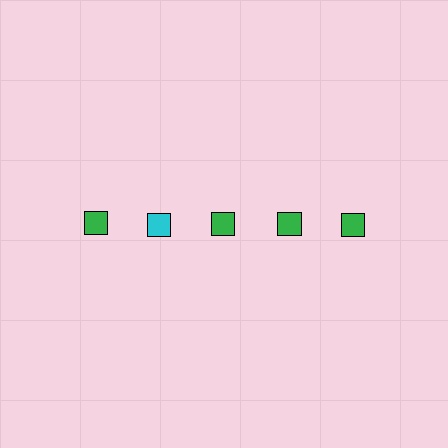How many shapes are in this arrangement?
There are 5 shapes arranged in a grid pattern.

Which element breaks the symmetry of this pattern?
The cyan square in the top row, second from left column breaks the symmetry. All other shapes are green squares.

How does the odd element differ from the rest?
It has a different color: cyan instead of green.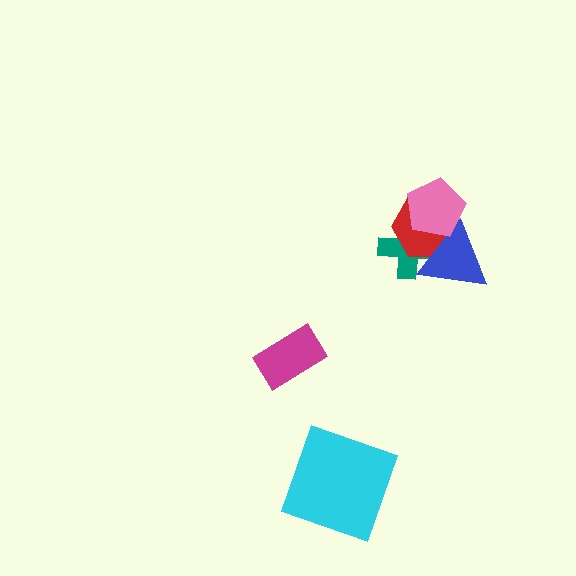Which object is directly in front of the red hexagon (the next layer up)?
The blue triangle is directly in front of the red hexagon.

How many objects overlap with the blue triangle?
3 objects overlap with the blue triangle.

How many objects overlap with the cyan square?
0 objects overlap with the cyan square.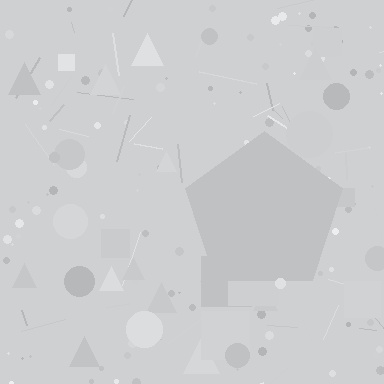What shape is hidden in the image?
A pentagon is hidden in the image.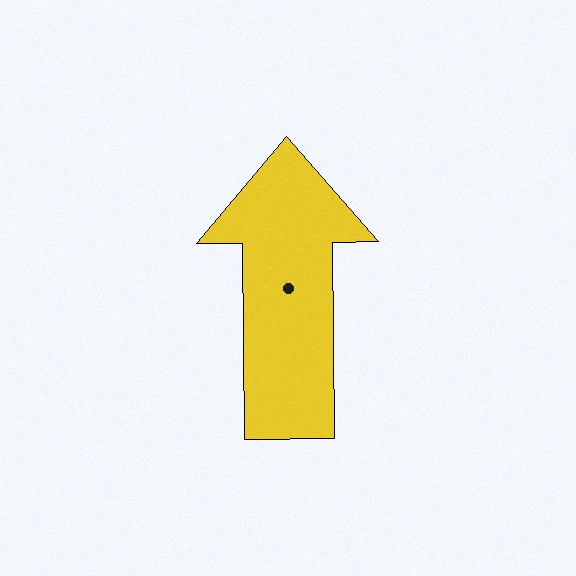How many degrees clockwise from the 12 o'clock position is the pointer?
Approximately 359 degrees.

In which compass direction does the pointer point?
North.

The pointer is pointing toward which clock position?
Roughly 12 o'clock.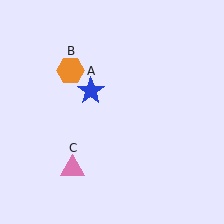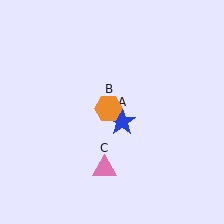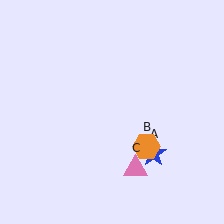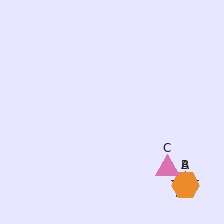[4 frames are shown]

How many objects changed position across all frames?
3 objects changed position: blue star (object A), orange hexagon (object B), pink triangle (object C).